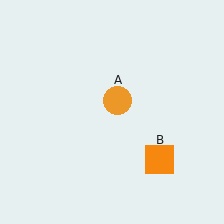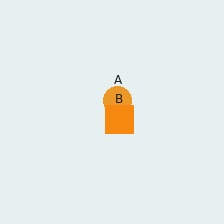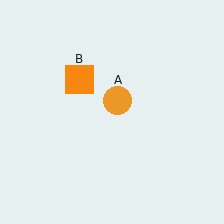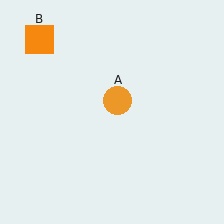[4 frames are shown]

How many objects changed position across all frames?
1 object changed position: orange square (object B).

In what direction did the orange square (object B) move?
The orange square (object B) moved up and to the left.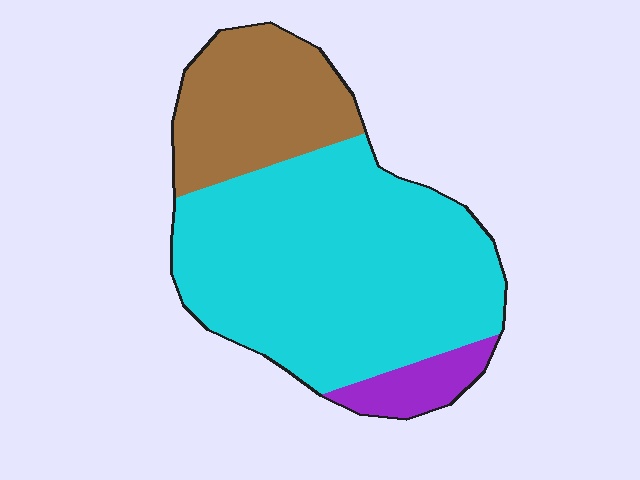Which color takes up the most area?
Cyan, at roughly 65%.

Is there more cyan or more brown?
Cyan.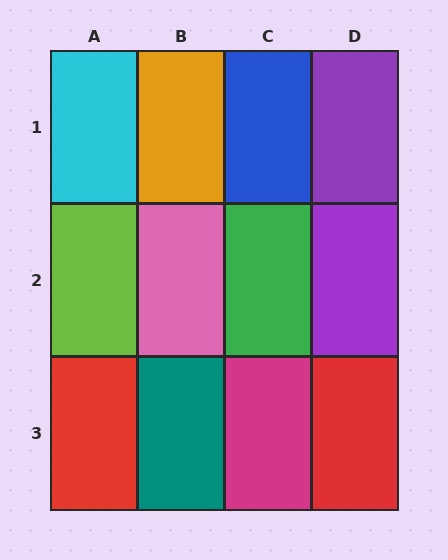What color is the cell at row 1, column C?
Blue.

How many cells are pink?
1 cell is pink.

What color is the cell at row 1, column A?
Cyan.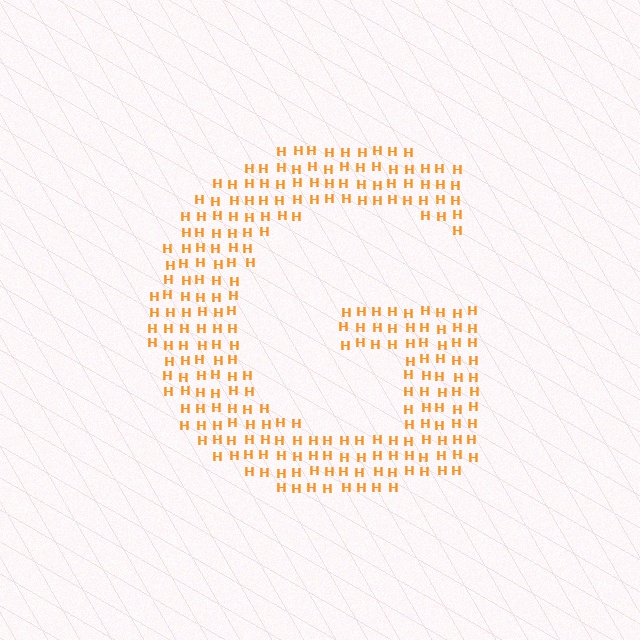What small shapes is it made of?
It is made of small letter H's.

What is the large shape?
The large shape is the letter G.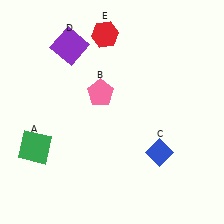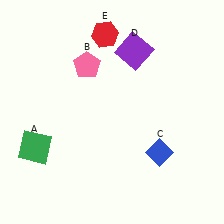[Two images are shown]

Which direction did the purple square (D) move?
The purple square (D) moved right.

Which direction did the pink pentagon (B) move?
The pink pentagon (B) moved up.